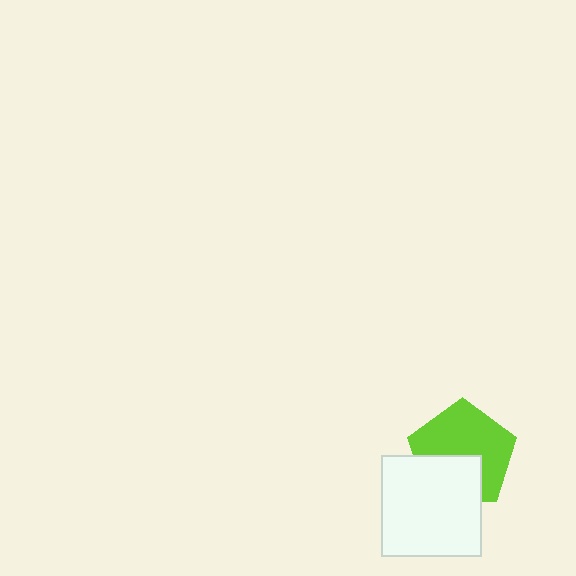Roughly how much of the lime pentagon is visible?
About half of it is visible (roughly 65%).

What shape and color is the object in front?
The object in front is a white square.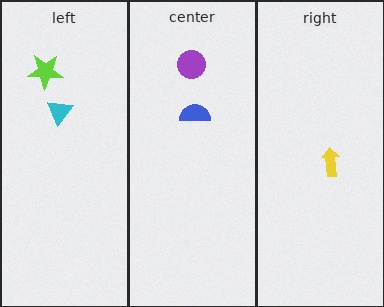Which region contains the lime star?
The left region.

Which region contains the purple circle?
The center region.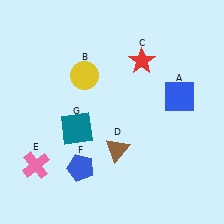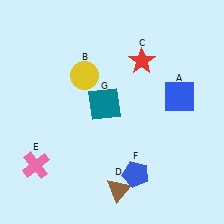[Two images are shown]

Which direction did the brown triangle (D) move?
The brown triangle (D) moved down.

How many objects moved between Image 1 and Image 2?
3 objects moved between the two images.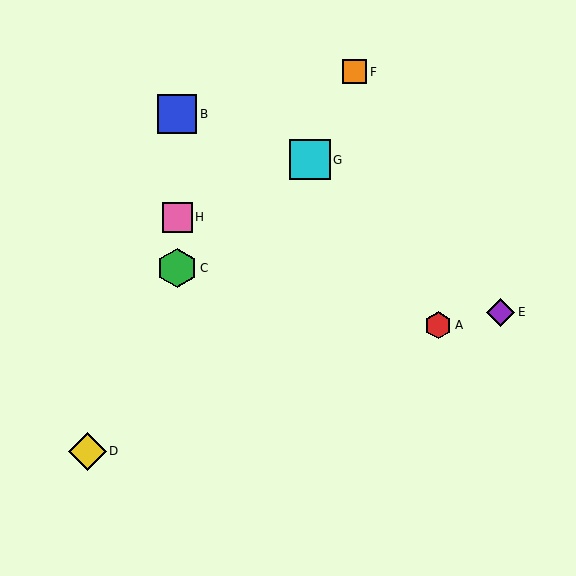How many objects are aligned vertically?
3 objects (B, C, H) are aligned vertically.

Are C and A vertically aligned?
No, C is at x≈177 and A is at x≈438.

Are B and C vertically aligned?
Yes, both are at x≈177.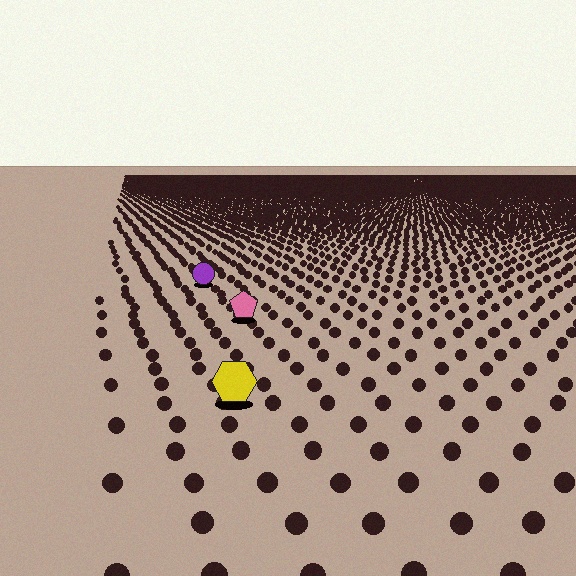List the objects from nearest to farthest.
From nearest to farthest: the yellow hexagon, the pink pentagon, the purple circle.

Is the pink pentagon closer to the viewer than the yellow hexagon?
No. The yellow hexagon is closer — you can tell from the texture gradient: the ground texture is coarser near it.